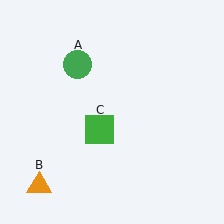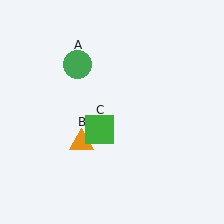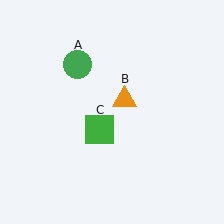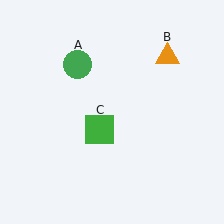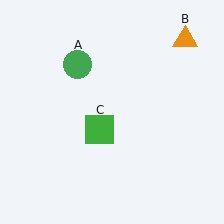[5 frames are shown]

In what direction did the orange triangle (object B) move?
The orange triangle (object B) moved up and to the right.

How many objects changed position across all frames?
1 object changed position: orange triangle (object B).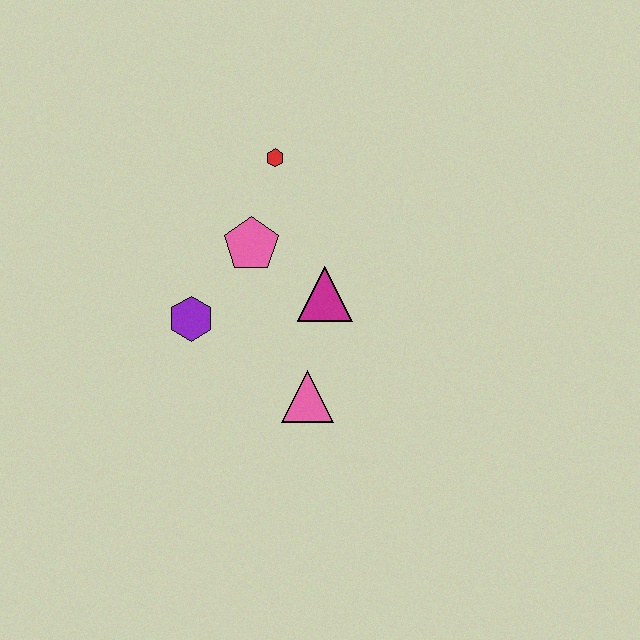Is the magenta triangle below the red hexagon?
Yes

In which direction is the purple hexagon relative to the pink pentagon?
The purple hexagon is below the pink pentagon.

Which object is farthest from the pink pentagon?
The pink triangle is farthest from the pink pentagon.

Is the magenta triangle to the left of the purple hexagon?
No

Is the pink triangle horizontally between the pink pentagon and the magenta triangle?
Yes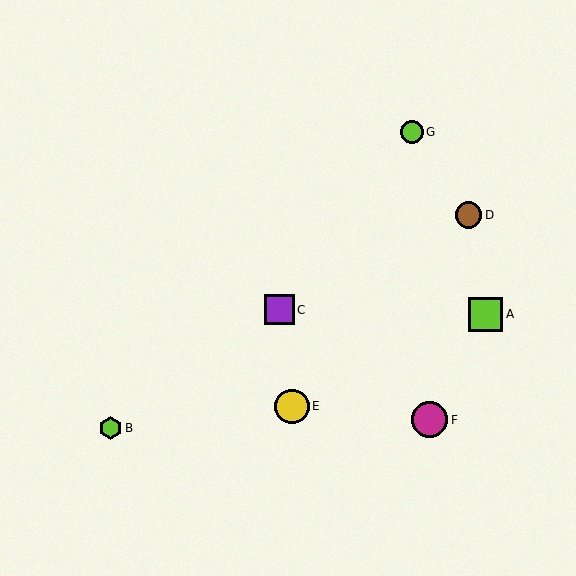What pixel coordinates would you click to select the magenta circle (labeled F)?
Click at (429, 420) to select the magenta circle F.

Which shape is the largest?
The magenta circle (labeled F) is the largest.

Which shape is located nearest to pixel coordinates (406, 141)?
The lime circle (labeled G) at (412, 132) is nearest to that location.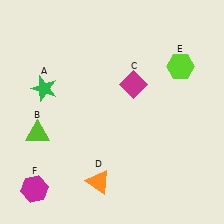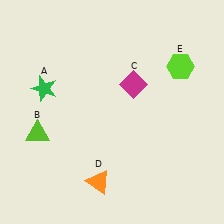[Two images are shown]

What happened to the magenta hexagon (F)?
The magenta hexagon (F) was removed in Image 2. It was in the bottom-left area of Image 1.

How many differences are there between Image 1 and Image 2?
There is 1 difference between the two images.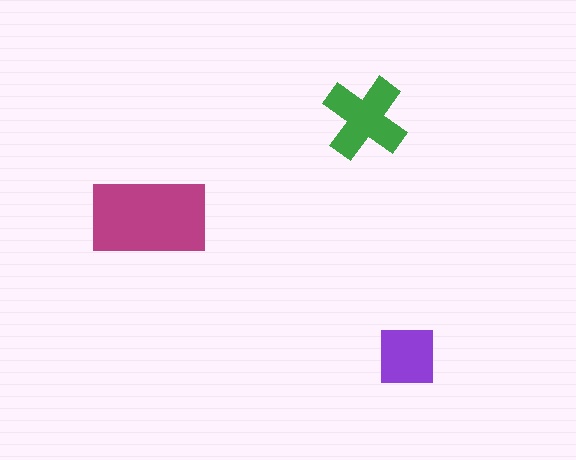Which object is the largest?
The magenta rectangle.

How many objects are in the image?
There are 3 objects in the image.